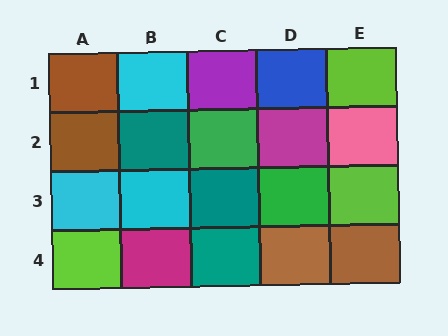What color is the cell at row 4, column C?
Teal.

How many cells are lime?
3 cells are lime.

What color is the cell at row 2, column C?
Green.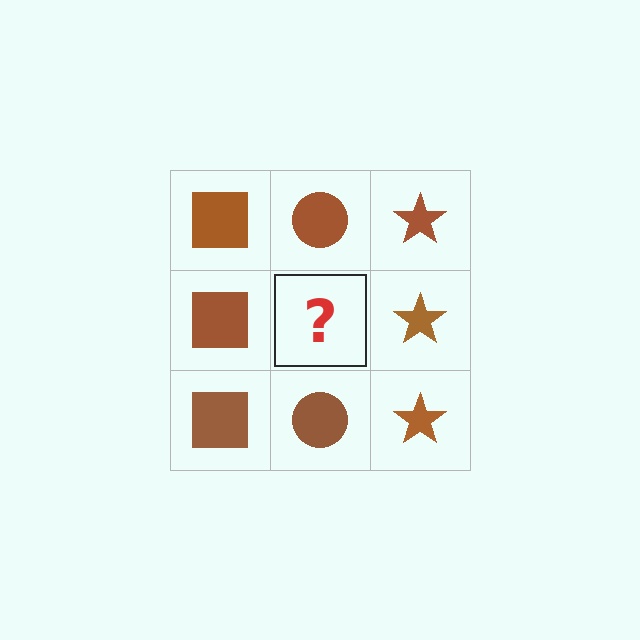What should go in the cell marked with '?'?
The missing cell should contain a brown circle.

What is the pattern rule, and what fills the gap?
The rule is that each column has a consistent shape. The gap should be filled with a brown circle.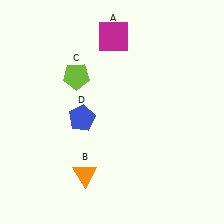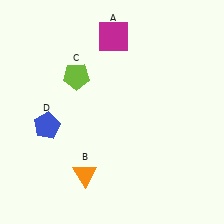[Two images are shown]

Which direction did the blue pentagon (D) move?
The blue pentagon (D) moved left.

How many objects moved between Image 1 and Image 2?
1 object moved between the two images.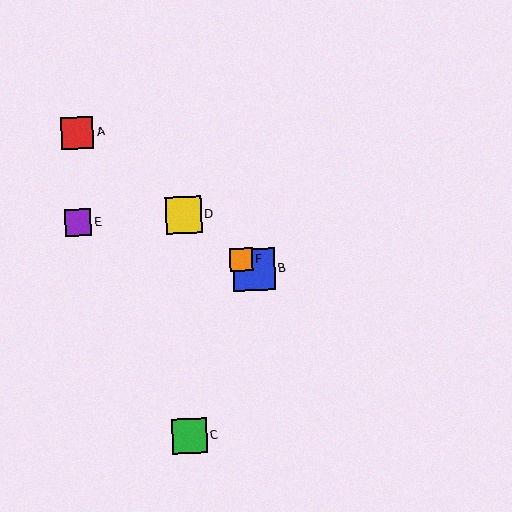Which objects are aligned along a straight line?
Objects A, B, D, F are aligned along a straight line.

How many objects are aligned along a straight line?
4 objects (A, B, D, F) are aligned along a straight line.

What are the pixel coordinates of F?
Object F is at (241, 260).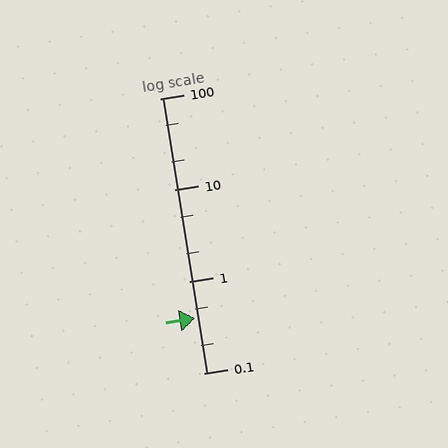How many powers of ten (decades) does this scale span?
The scale spans 3 decades, from 0.1 to 100.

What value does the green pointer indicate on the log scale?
The pointer indicates approximately 0.4.